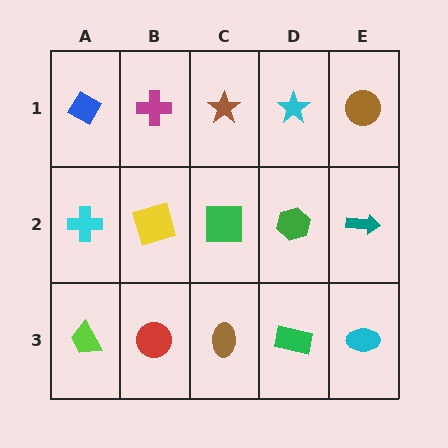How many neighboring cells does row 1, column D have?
3.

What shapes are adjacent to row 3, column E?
A teal arrow (row 2, column E), a green rectangle (row 3, column D).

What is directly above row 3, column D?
A green hexagon.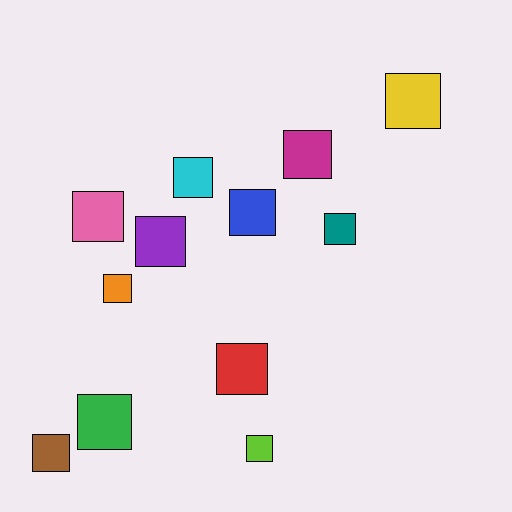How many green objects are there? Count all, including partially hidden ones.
There is 1 green object.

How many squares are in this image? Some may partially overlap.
There are 12 squares.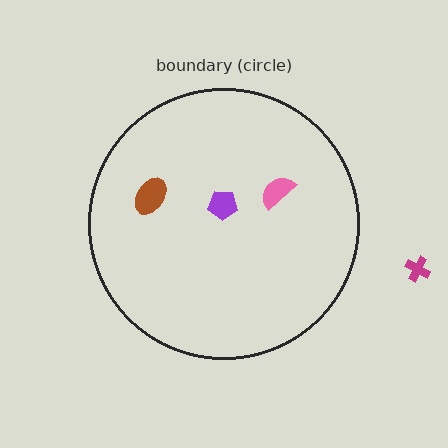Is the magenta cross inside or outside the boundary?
Outside.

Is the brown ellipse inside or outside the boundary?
Inside.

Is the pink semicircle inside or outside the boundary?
Inside.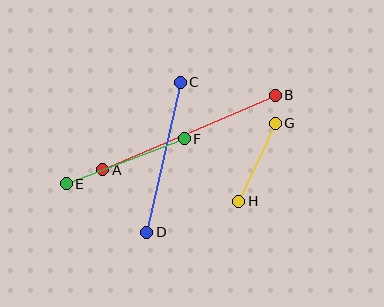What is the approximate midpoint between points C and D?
The midpoint is at approximately (163, 157) pixels.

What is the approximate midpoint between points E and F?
The midpoint is at approximately (125, 161) pixels.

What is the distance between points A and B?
The distance is approximately 188 pixels.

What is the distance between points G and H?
The distance is approximately 86 pixels.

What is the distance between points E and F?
The distance is approximately 126 pixels.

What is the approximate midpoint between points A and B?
The midpoint is at approximately (189, 133) pixels.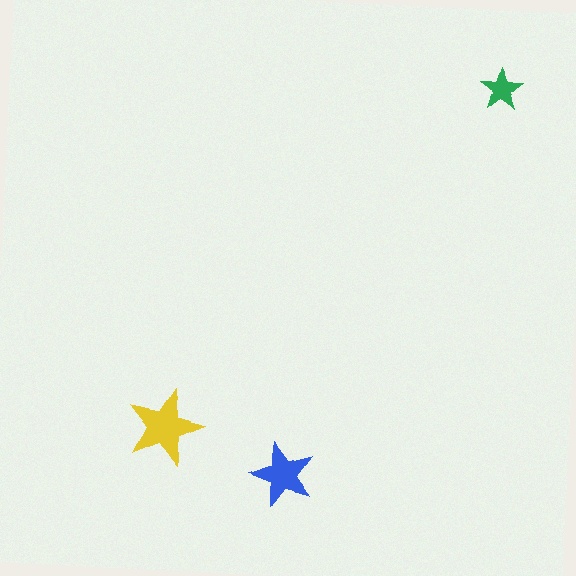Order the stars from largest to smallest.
the yellow one, the blue one, the green one.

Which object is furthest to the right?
The green star is rightmost.